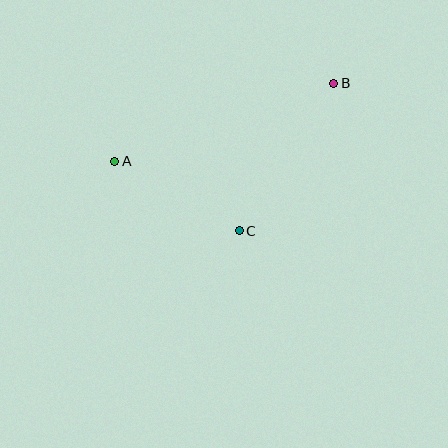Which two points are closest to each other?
Points A and C are closest to each other.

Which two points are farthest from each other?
Points A and B are farthest from each other.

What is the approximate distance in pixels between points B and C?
The distance between B and C is approximately 175 pixels.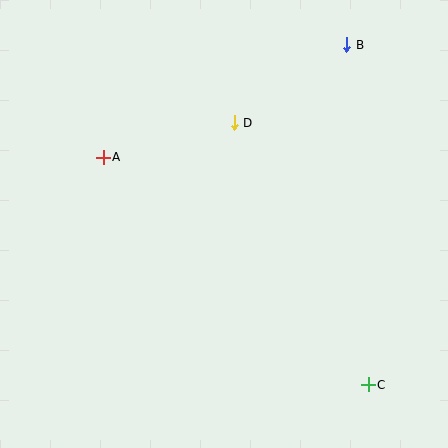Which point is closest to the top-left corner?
Point A is closest to the top-left corner.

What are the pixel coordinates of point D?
Point D is at (234, 123).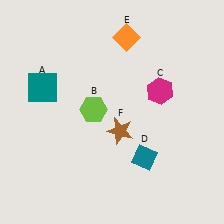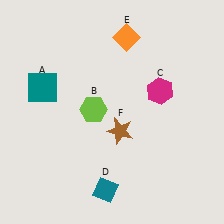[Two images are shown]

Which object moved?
The teal diamond (D) moved left.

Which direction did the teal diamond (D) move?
The teal diamond (D) moved left.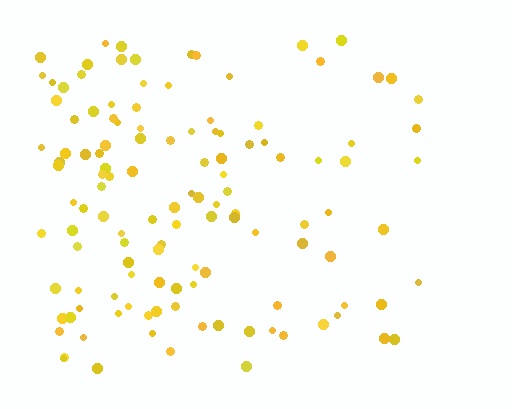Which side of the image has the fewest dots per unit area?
The right.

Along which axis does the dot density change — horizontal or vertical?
Horizontal.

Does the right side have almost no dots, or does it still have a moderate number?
Still a moderate number, just noticeably fewer than the left.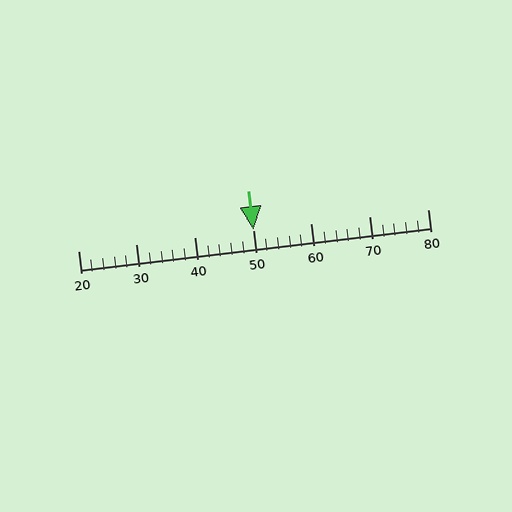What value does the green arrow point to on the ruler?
The green arrow points to approximately 50.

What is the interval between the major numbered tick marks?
The major tick marks are spaced 10 units apart.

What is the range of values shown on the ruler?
The ruler shows values from 20 to 80.